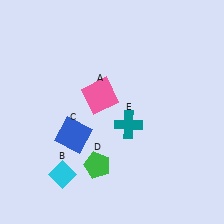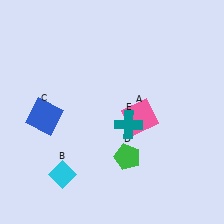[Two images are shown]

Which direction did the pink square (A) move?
The pink square (A) moved right.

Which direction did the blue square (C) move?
The blue square (C) moved left.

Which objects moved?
The objects that moved are: the pink square (A), the blue square (C), the green pentagon (D).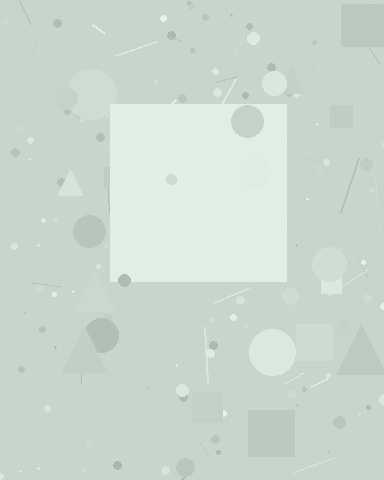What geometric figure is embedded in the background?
A square is embedded in the background.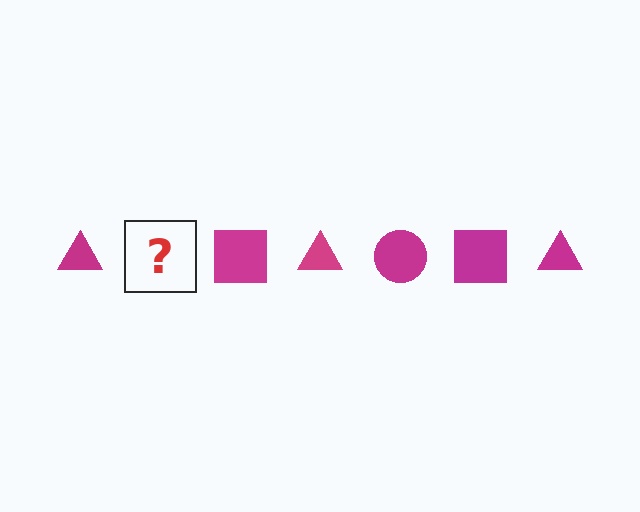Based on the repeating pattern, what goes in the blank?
The blank should be a magenta circle.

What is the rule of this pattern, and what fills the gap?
The rule is that the pattern cycles through triangle, circle, square shapes in magenta. The gap should be filled with a magenta circle.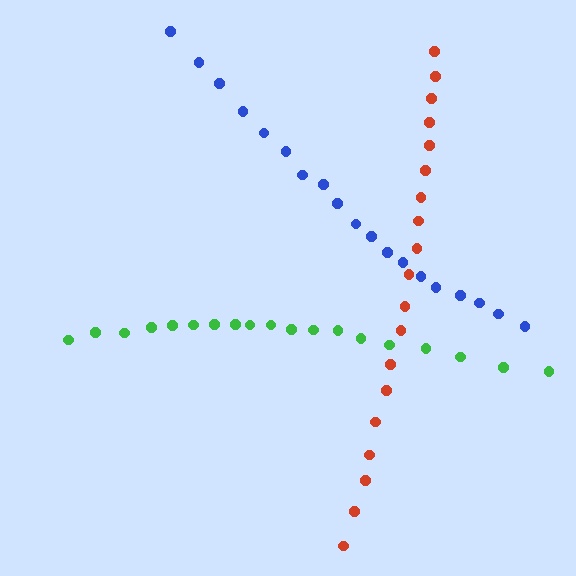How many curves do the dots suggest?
There are 3 distinct paths.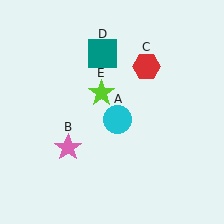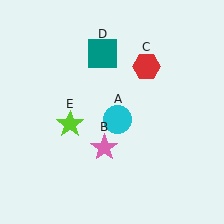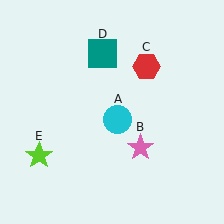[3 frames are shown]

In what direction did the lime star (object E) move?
The lime star (object E) moved down and to the left.